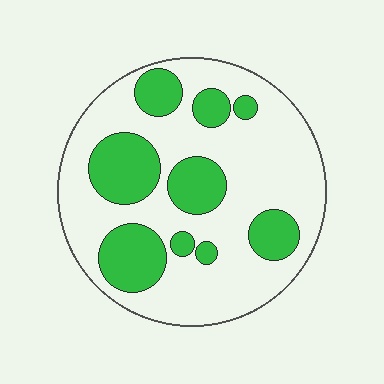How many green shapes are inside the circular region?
9.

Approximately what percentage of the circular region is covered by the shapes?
Approximately 30%.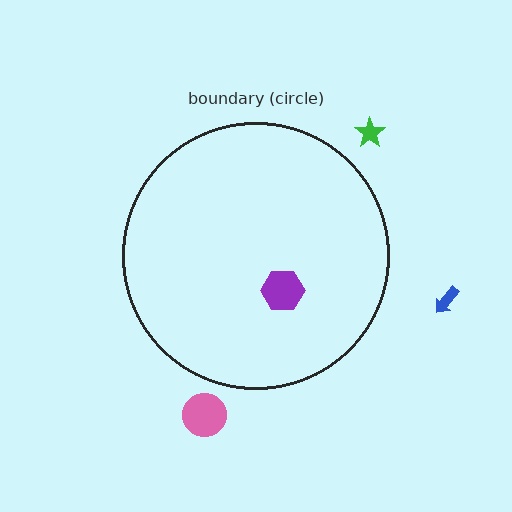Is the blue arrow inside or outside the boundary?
Outside.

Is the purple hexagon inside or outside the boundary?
Inside.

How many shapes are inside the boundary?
1 inside, 3 outside.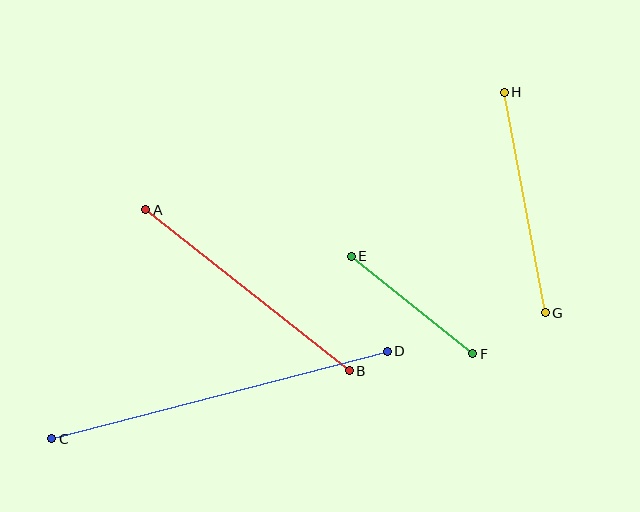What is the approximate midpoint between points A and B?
The midpoint is at approximately (248, 290) pixels.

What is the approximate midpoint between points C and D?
The midpoint is at approximately (219, 395) pixels.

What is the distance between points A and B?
The distance is approximately 259 pixels.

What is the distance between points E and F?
The distance is approximately 156 pixels.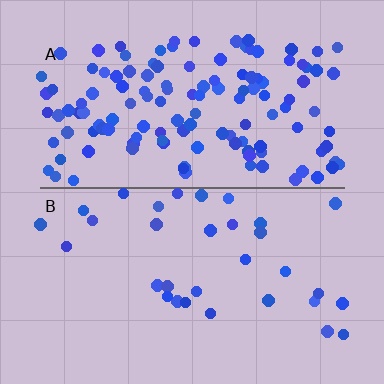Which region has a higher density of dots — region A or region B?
A (the top).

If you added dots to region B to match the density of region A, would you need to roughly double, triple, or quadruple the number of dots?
Approximately quadruple.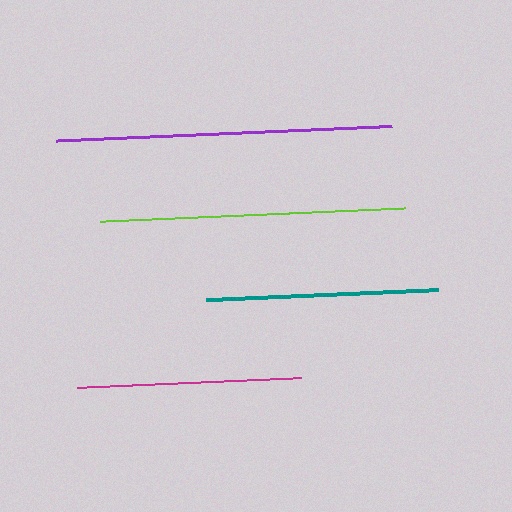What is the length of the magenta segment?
The magenta segment is approximately 225 pixels long.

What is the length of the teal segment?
The teal segment is approximately 233 pixels long.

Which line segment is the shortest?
The magenta line is the shortest at approximately 225 pixels.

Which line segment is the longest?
The purple line is the longest at approximately 337 pixels.